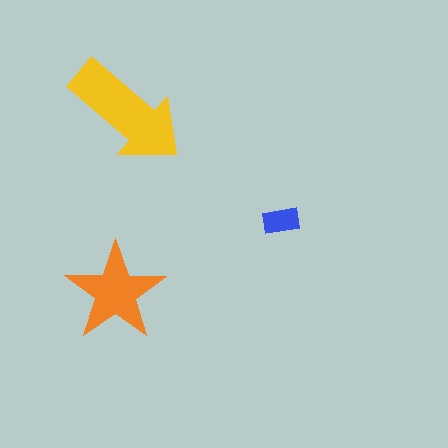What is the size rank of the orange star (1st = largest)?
2nd.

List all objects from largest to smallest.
The yellow arrow, the orange star, the blue rectangle.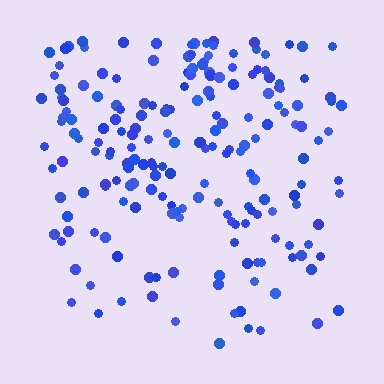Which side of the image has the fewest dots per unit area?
The bottom.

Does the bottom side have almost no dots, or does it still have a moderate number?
Still a moderate number, just noticeably fewer than the top.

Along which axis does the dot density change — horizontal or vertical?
Vertical.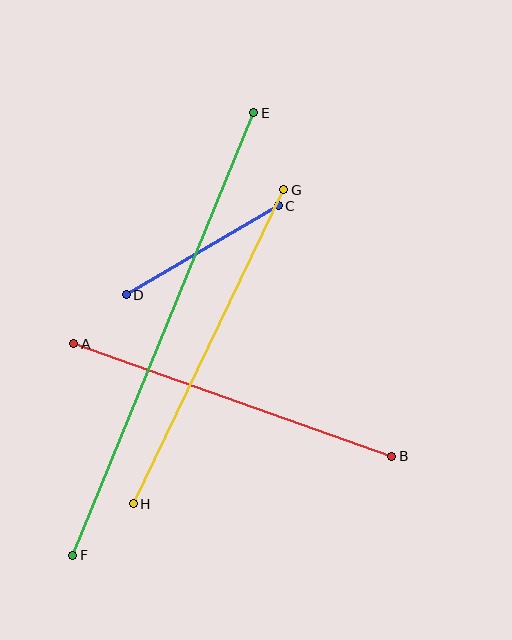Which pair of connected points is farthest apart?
Points E and F are farthest apart.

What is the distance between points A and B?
The distance is approximately 337 pixels.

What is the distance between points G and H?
The distance is approximately 348 pixels.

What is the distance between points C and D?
The distance is approximately 176 pixels.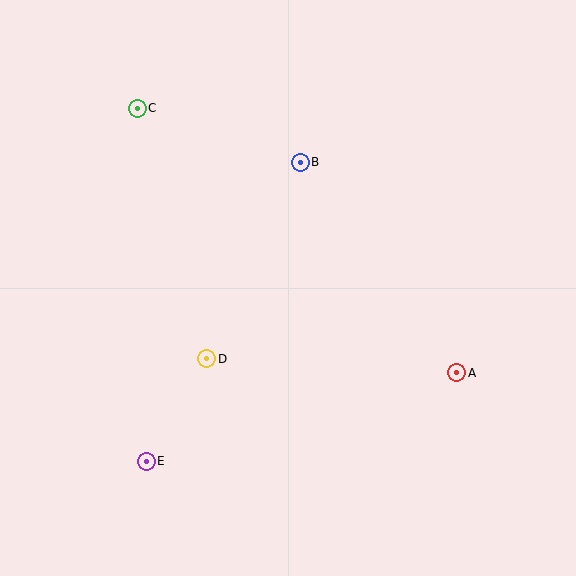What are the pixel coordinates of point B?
Point B is at (300, 162).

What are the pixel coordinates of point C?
Point C is at (137, 108).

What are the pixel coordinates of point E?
Point E is at (146, 461).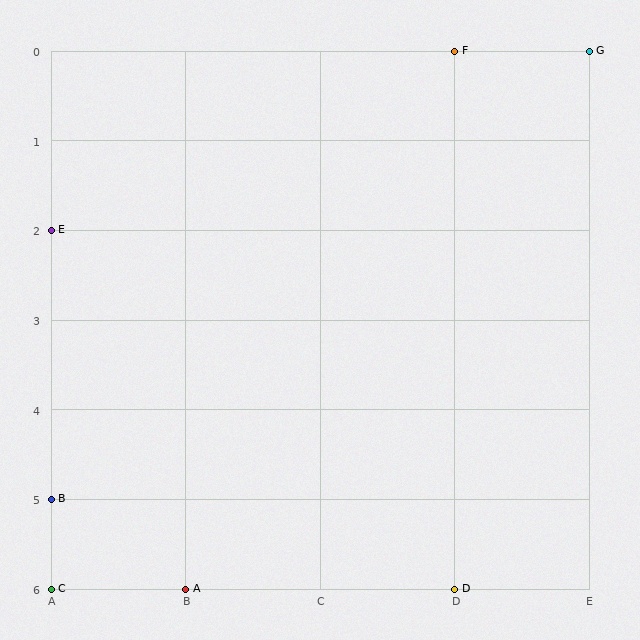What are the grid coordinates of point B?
Point B is at grid coordinates (A, 5).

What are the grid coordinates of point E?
Point E is at grid coordinates (A, 2).